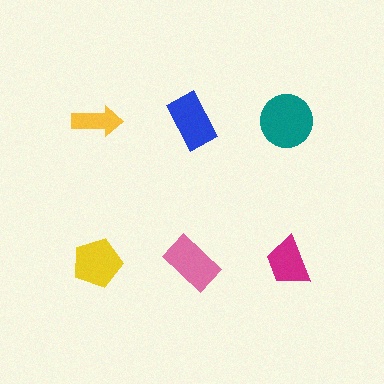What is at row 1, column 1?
A yellow arrow.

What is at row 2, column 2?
A pink rectangle.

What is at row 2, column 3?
A magenta trapezoid.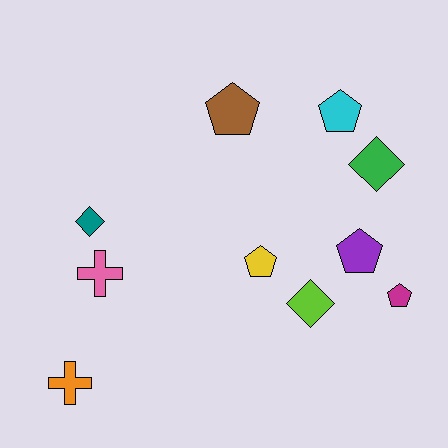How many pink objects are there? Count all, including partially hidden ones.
There is 1 pink object.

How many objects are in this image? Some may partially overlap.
There are 10 objects.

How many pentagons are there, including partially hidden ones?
There are 5 pentagons.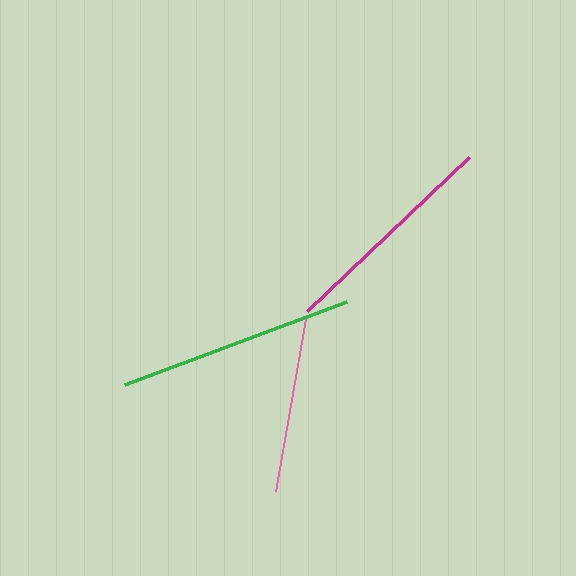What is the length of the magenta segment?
The magenta segment is approximately 223 pixels long.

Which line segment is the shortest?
The pink line is the shortest at approximately 174 pixels.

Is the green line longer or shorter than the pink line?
The green line is longer than the pink line.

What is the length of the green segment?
The green segment is approximately 237 pixels long.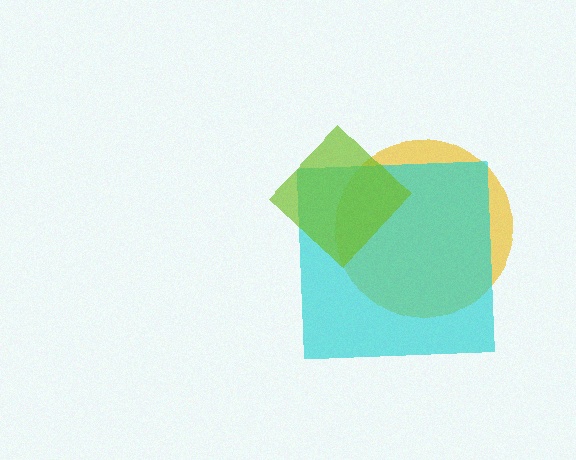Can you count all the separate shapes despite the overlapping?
Yes, there are 3 separate shapes.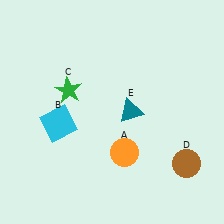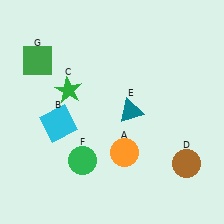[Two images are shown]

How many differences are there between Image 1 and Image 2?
There are 2 differences between the two images.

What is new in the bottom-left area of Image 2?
A green circle (F) was added in the bottom-left area of Image 2.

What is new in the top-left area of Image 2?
A green square (G) was added in the top-left area of Image 2.